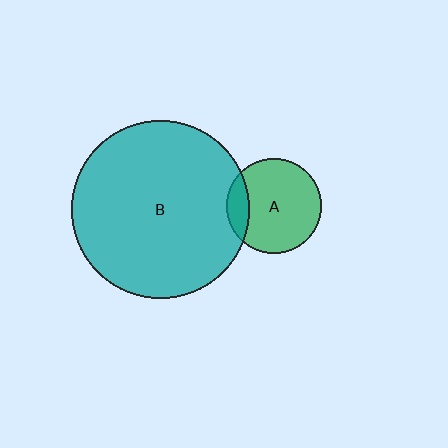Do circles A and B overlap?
Yes.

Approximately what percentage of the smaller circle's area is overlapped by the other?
Approximately 15%.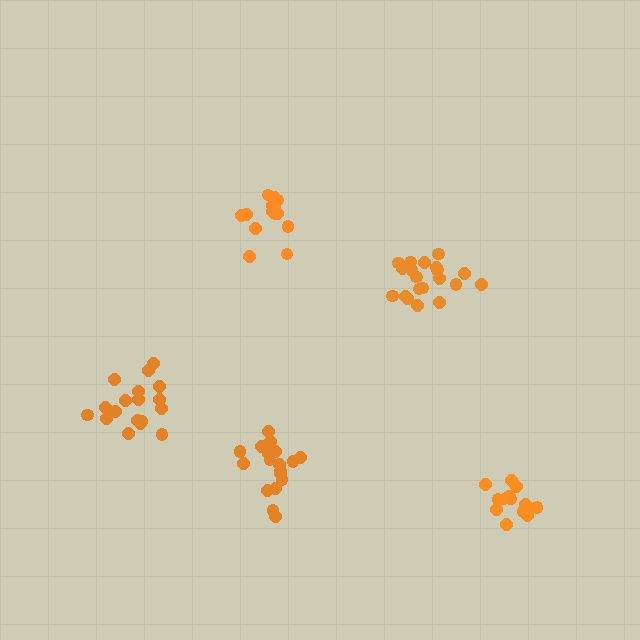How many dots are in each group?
Group 1: 18 dots, Group 2: 20 dots, Group 3: 14 dots, Group 4: 14 dots, Group 5: 19 dots (85 total).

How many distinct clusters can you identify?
There are 5 distinct clusters.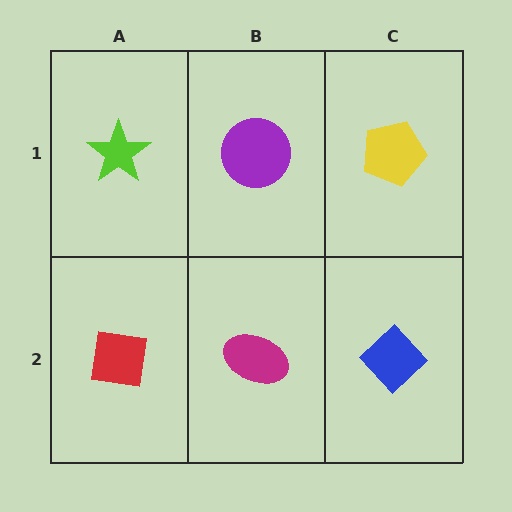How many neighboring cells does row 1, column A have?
2.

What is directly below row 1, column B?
A magenta ellipse.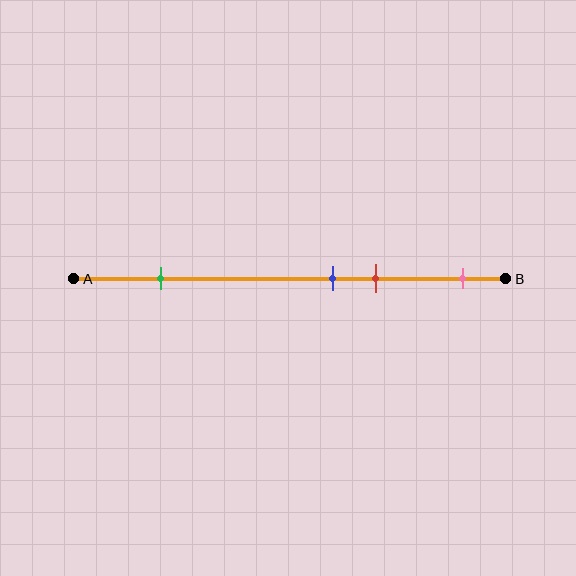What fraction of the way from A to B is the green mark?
The green mark is approximately 20% (0.2) of the way from A to B.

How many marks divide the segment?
There are 4 marks dividing the segment.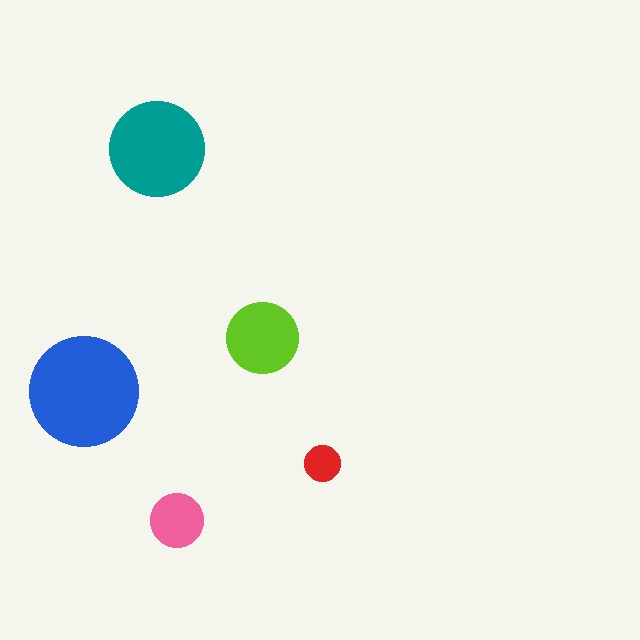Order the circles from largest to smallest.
the blue one, the teal one, the lime one, the pink one, the red one.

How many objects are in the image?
There are 5 objects in the image.